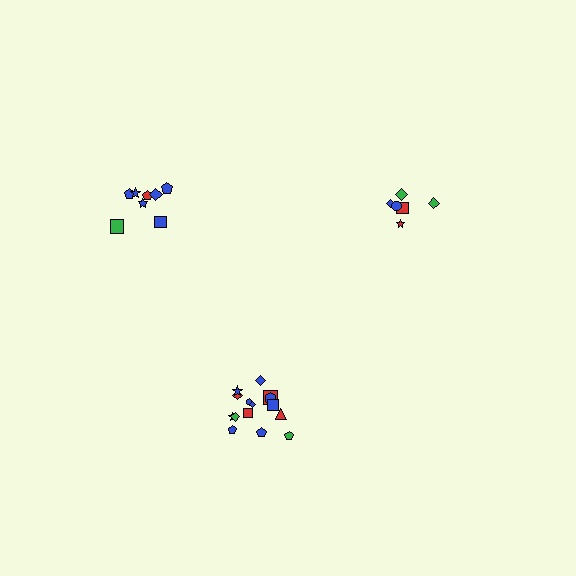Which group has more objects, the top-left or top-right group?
The top-left group.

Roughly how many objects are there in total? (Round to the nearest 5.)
Roughly 30 objects in total.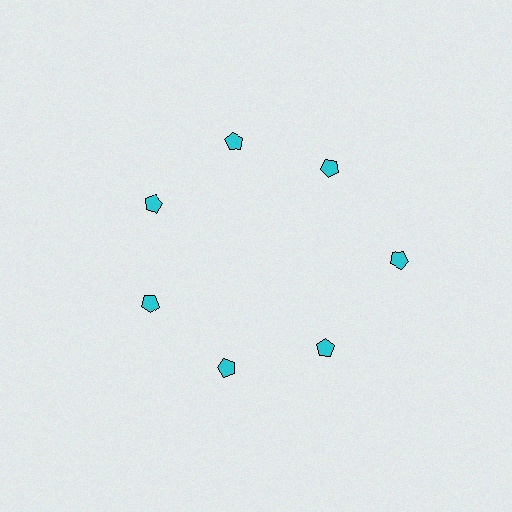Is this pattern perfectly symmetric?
No. The 7 cyan pentagons are arranged in a ring, but one element near the 3 o'clock position is pushed outward from the center, breaking the 7-fold rotational symmetry.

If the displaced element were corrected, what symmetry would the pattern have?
It would have 7-fold rotational symmetry — the pattern would map onto itself every 51 degrees.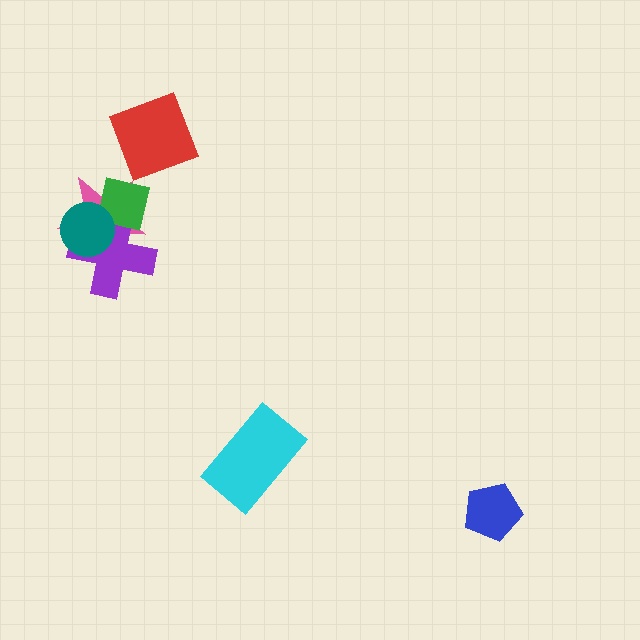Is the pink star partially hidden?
Yes, it is partially covered by another shape.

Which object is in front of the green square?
The teal circle is in front of the green square.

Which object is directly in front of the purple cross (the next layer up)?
The green square is directly in front of the purple cross.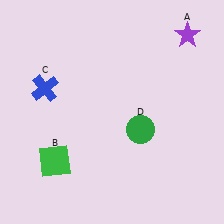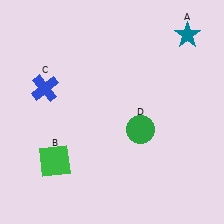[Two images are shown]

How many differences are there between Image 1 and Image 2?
There is 1 difference between the two images.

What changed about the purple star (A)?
In Image 1, A is purple. In Image 2, it changed to teal.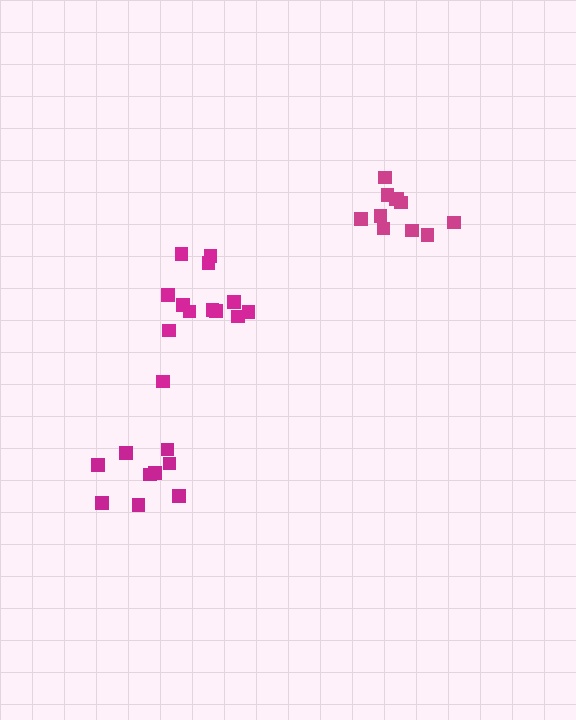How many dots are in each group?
Group 1: 11 dots, Group 2: 13 dots, Group 3: 9 dots (33 total).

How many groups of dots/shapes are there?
There are 3 groups.